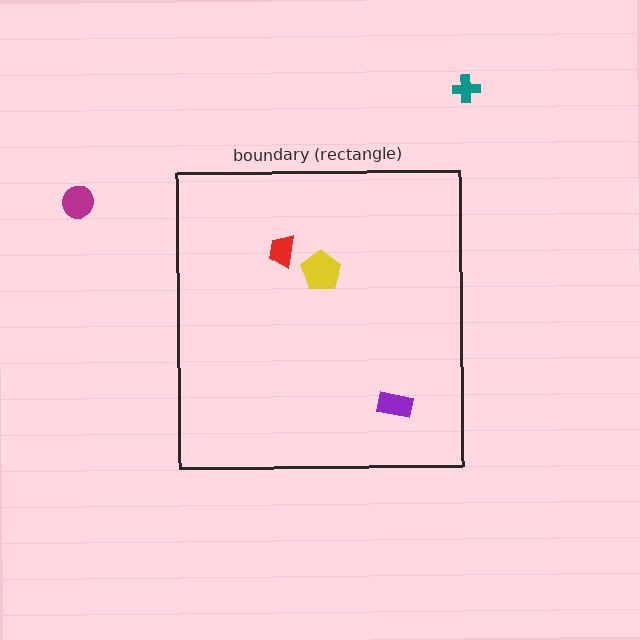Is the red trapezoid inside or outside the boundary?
Inside.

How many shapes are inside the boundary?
3 inside, 2 outside.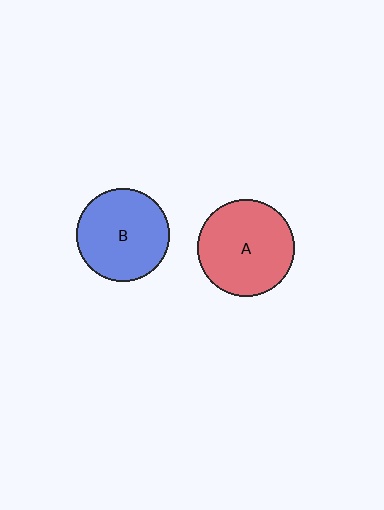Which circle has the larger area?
Circle A (red).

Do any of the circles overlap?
No, none of the circles overlap.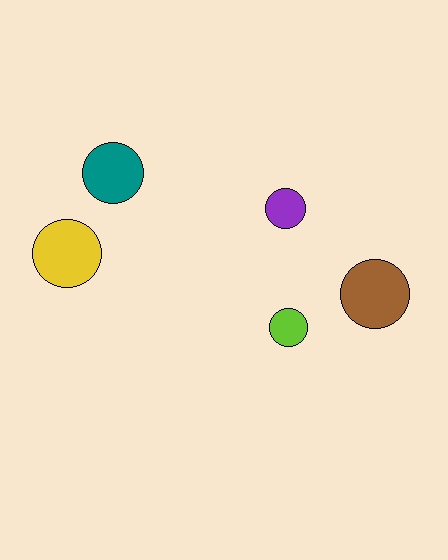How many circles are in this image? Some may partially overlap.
There are 5 circles.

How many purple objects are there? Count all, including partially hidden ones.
There is 1 purple object.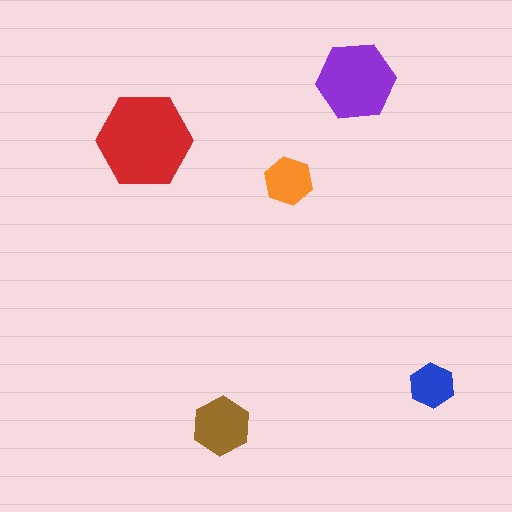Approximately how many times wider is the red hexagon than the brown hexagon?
About 1.5 times wider.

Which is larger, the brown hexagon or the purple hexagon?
The purple one.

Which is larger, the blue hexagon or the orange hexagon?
The orange one.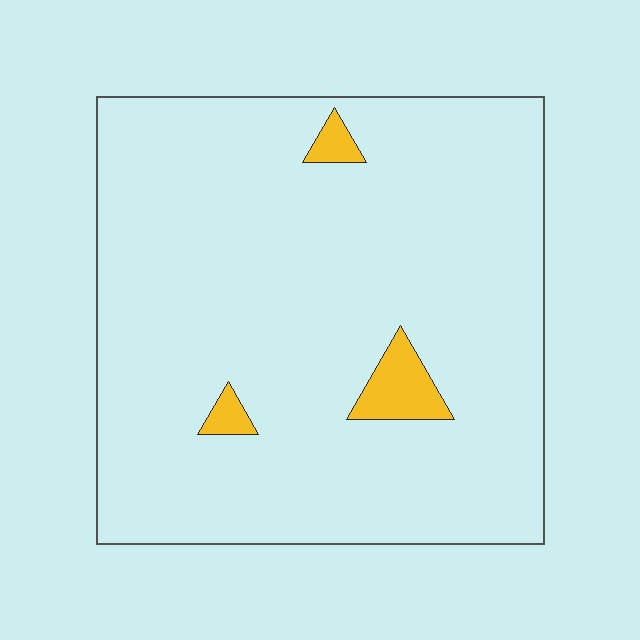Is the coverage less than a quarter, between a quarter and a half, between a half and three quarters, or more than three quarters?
Less than a quarter.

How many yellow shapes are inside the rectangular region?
3.